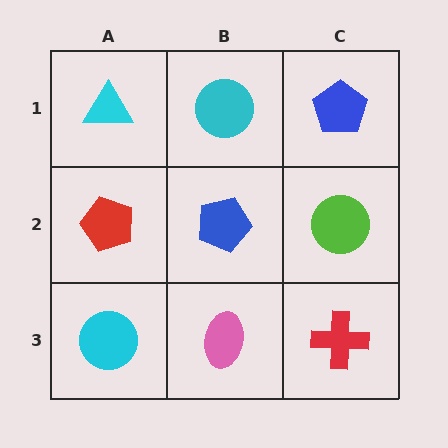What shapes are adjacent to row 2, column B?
A cyan circle (row 1, column B), a pink ellipse (row 3, column B), a red pentagon (row 2, column A), a lime circle (row 2, column C).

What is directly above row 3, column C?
A lime circle.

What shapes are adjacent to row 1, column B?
A blue pentagon (row 2, column B), a cyan triangle (row 1, column A), a blue pentagon (row 1, column C).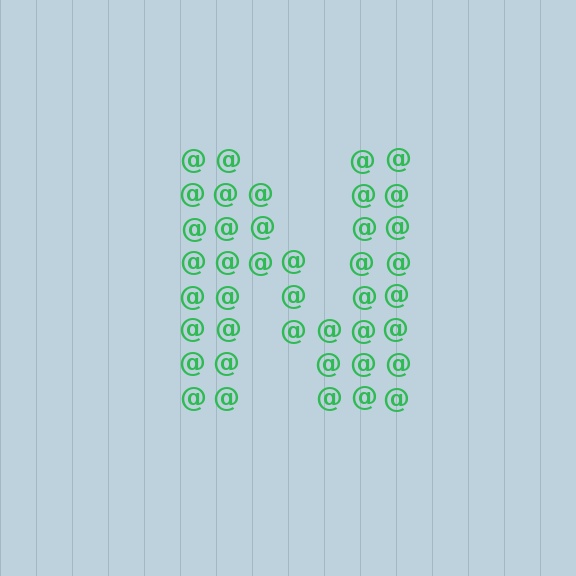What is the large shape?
The large shape is the letter N.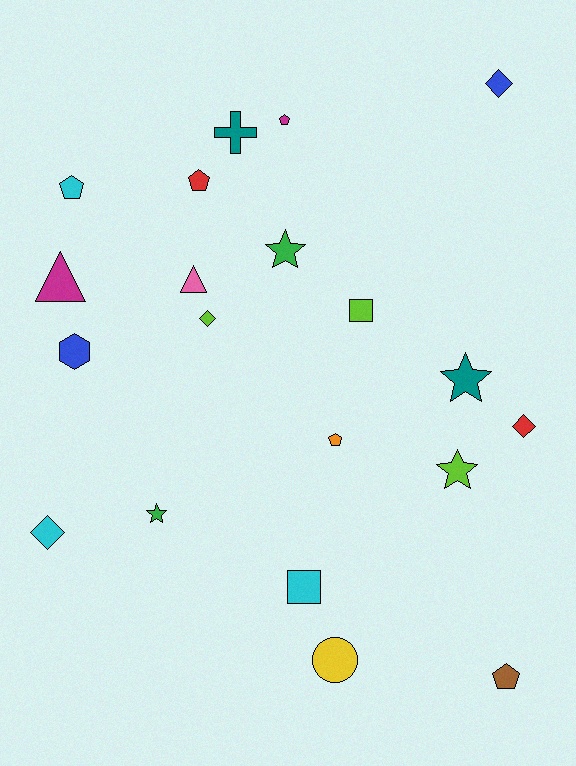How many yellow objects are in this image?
There is 1 yellow object.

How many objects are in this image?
There are 20 objects.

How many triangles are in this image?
There are 2 triangles.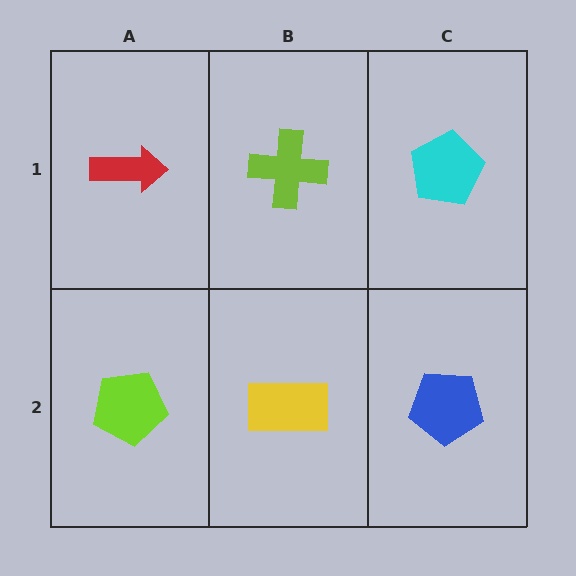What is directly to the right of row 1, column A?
A lime cross.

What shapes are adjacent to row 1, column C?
A blue pentagon (row 2, column C), a lime cross (row 1, column B).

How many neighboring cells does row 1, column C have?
2.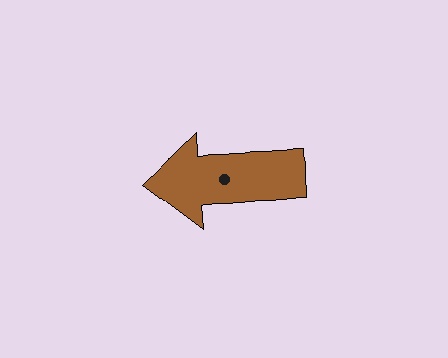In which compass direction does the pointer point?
West.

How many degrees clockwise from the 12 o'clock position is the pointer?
Approximately 267 degrees.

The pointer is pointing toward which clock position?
Roughly 9 o'clock.